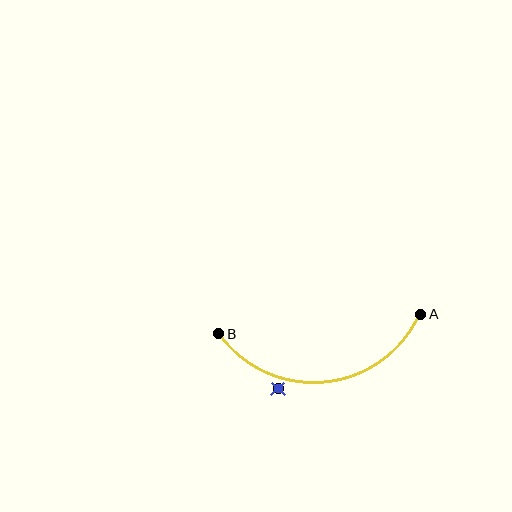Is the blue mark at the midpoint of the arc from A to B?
No — the blue mark does not lie on the arc at all. It sits slightly outside the curve.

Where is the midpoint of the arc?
The arc midpoint is the point on the curve farthest from the straight line joining A and B. It sits below that line.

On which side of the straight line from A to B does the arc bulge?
The arc bulges below the straight line connecting A and B.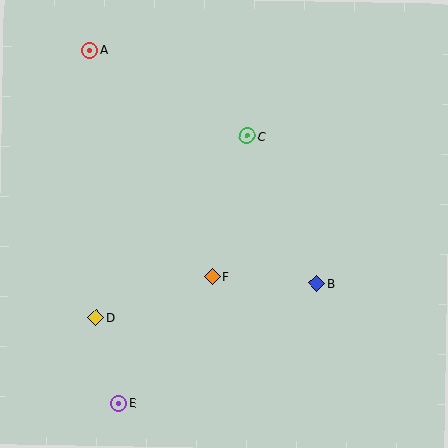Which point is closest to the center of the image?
Point F at (212, 277) is closest to the center.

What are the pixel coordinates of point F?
Point F is at (212, 277).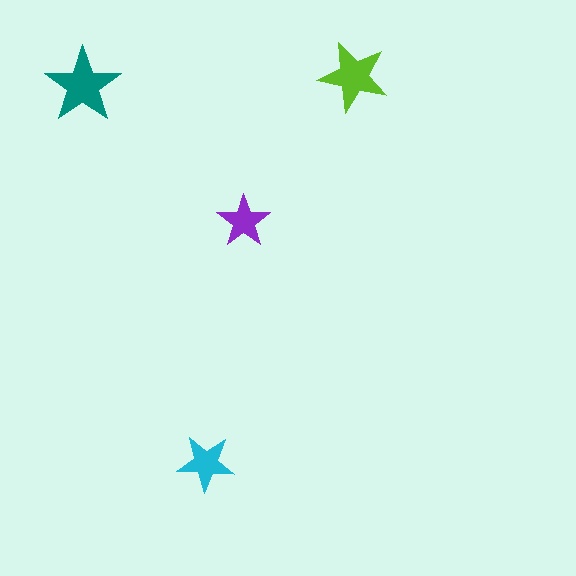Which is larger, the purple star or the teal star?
The teal one.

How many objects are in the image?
There are 4 objects in the image.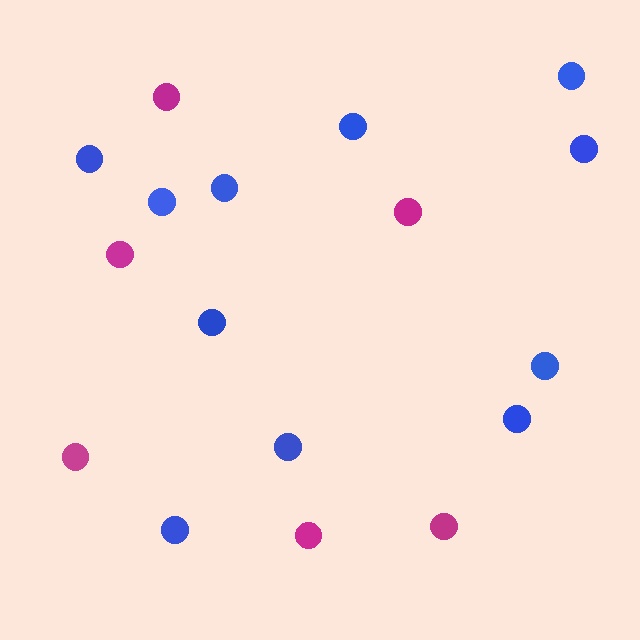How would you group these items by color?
There are 2 groups: one group of magenta circles (6) and one group of blue circles (11).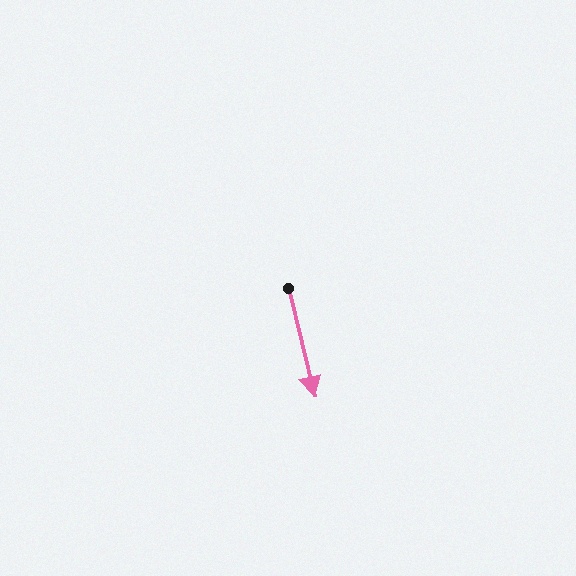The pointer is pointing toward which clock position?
Roughly 6 o'clock.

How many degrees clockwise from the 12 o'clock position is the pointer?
Approximately 166 degrees.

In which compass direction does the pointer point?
South.